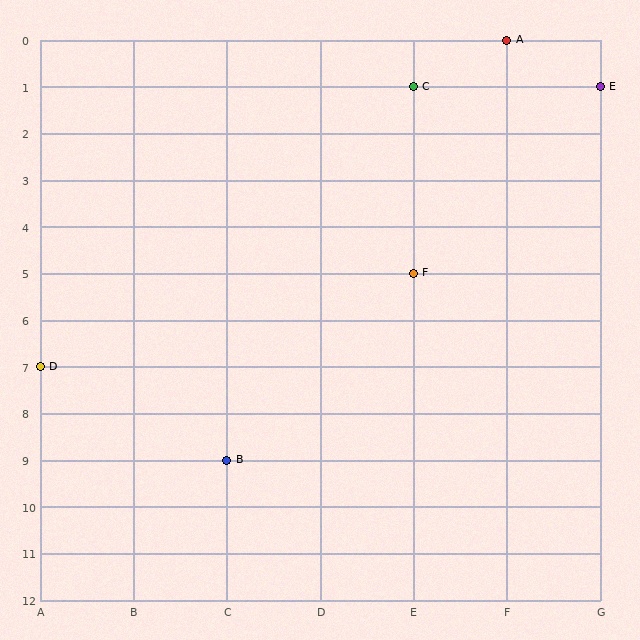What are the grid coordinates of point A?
Point A is at grid coordinates (F, 0).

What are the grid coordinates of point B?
Point B is at grid coordinates (C, 9).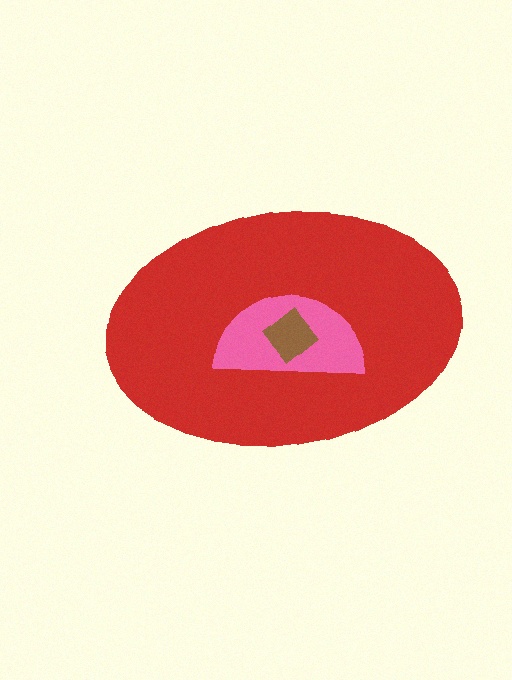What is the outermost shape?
The red ellipse.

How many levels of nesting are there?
3.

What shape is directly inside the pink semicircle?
The brown diamond.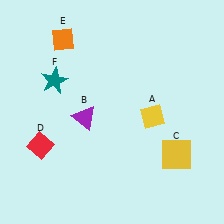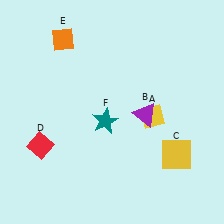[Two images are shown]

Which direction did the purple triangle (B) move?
The purple triangle (B) moved right.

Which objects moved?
The objects that moved are: the purple triangle (B), the teal star (F).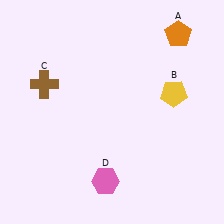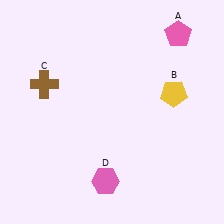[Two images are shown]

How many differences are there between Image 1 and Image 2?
There is 1 difference between the two images.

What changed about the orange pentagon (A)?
In Image 1, A is orange. In Image 2, it changed to pink.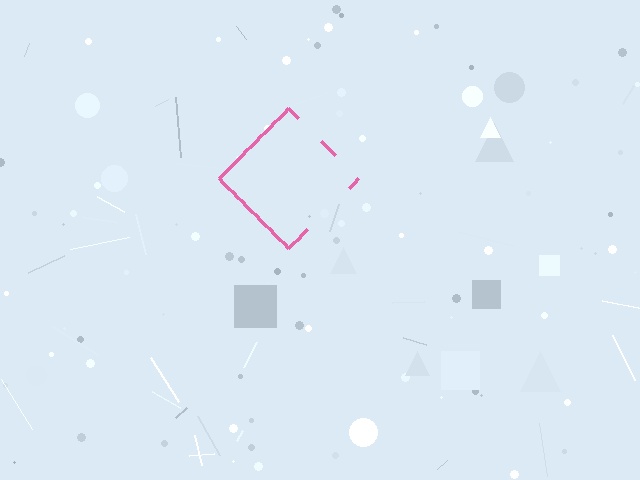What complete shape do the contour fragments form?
The contour fragments form a diamond.